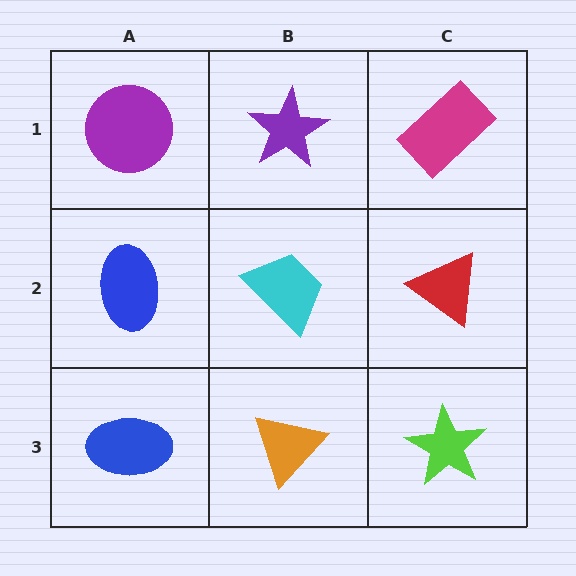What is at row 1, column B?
A purple star.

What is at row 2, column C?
A red triangle.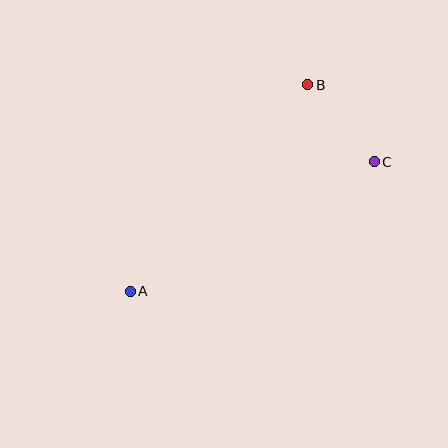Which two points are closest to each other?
Points B and C are closest to each other.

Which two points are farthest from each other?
Points A and C are farthest from each other.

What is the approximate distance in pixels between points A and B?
The distance between A and B is approximately 272 pixels.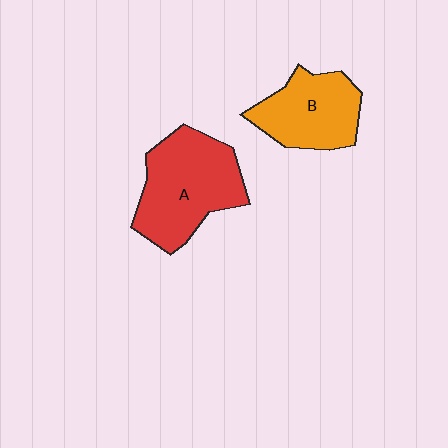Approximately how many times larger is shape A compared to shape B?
Approximately 1.3 times.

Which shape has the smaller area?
Shape B (orange).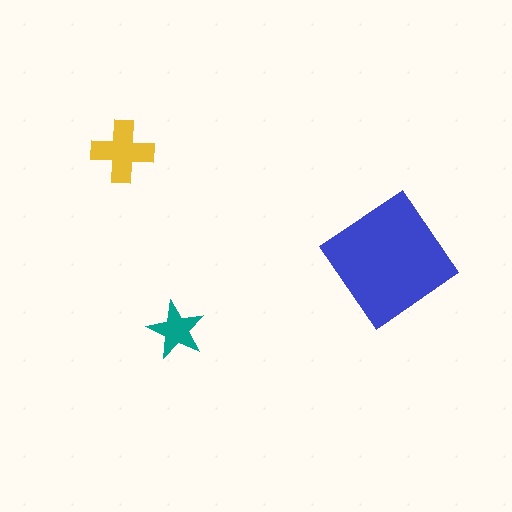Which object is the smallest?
The teal star.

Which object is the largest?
The blue diamond.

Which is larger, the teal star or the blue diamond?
The blue diamond.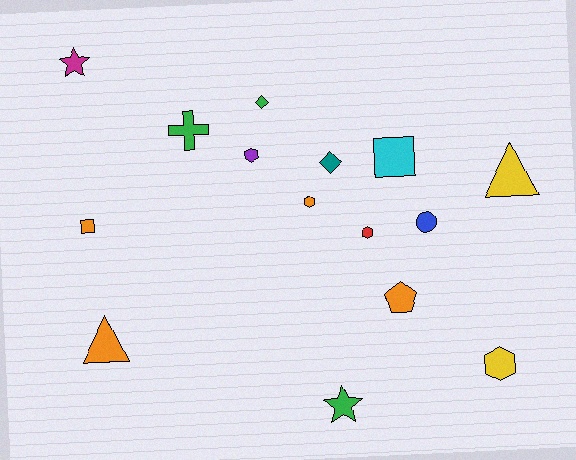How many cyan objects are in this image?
There is 1 cyan object.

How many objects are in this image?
There are 15 objects.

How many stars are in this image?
There are 2 stars.